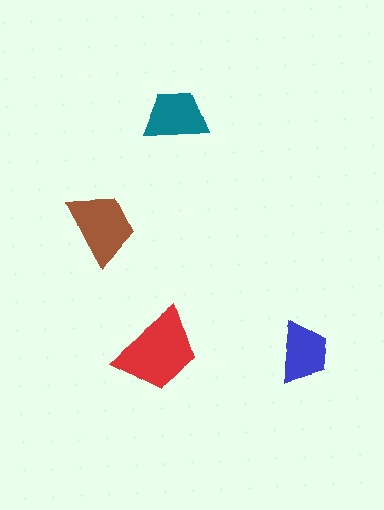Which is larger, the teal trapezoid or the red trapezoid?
The red one.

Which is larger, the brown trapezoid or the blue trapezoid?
The brown one.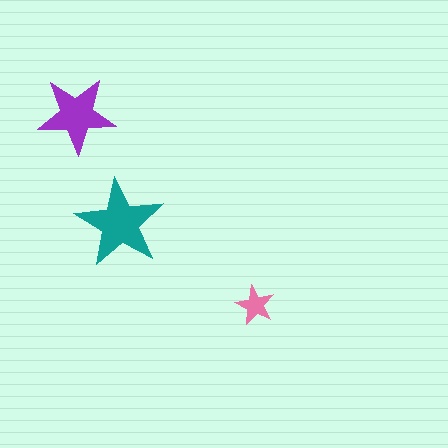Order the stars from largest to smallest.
the teal one, the purple one, the pink one.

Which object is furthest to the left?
The purple star is leftmost.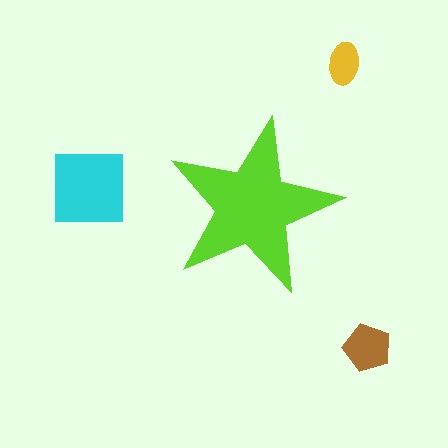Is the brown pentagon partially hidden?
No, the brown pentagon is fully visible.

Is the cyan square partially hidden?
No, the cyan square is fully visible.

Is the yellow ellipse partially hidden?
No, the yellow ellipse is fully visible.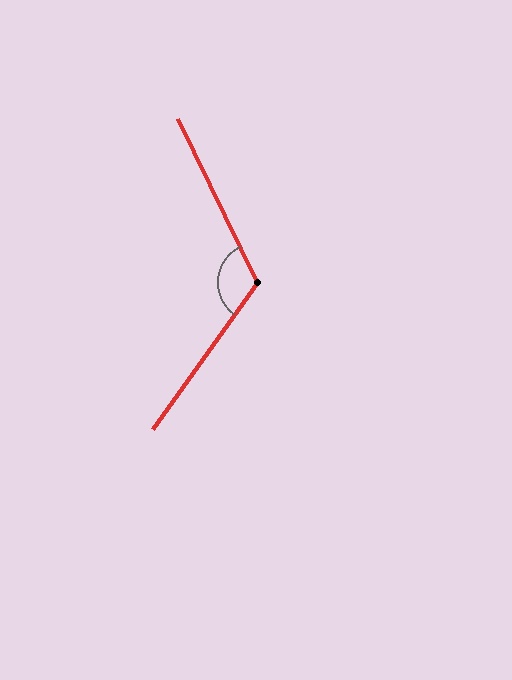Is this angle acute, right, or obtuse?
It is obtuse.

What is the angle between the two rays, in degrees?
Approximately 118 degrees.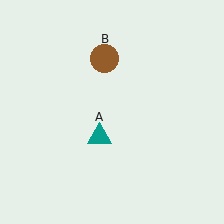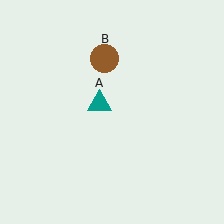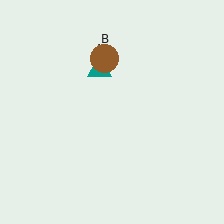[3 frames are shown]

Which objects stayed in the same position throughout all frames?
Brown circle (object B) remained stationary.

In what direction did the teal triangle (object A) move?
The teal triangle (object A) moved up.